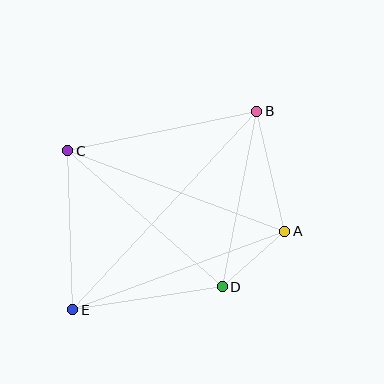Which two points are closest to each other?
Points A and D are closest to each other.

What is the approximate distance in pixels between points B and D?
The distance between B and D is approximately 179 pixels.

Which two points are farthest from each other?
Points B and E are farthest from each other.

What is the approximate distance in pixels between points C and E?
The distance between C and E is approximately 159 pixels.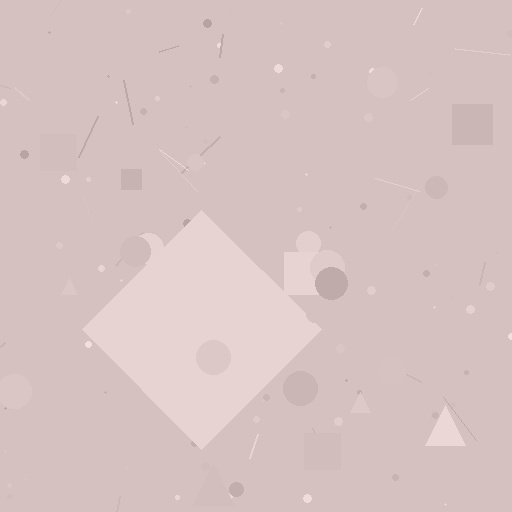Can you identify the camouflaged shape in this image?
The camouflaged shape is a diamond.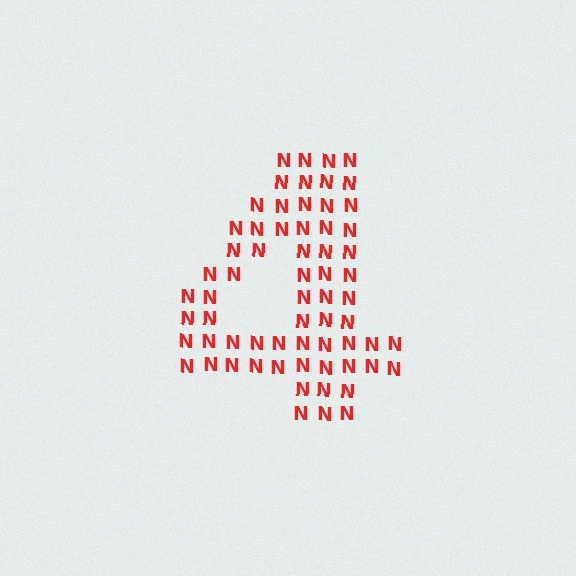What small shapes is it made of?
It is made of small letter N's.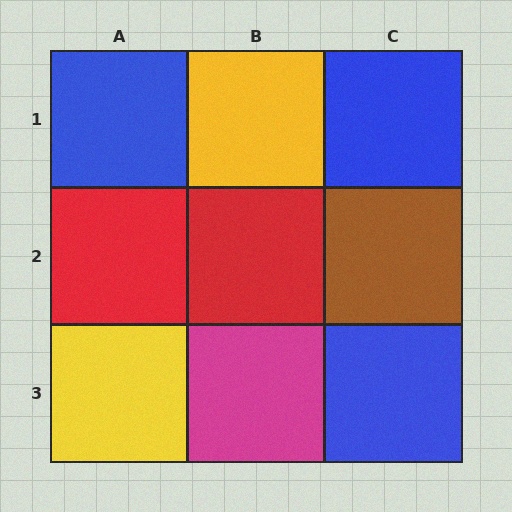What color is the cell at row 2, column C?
Brown.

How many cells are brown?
1 cell is brown.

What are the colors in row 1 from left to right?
Blue, yellow, blue.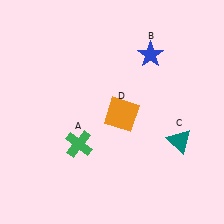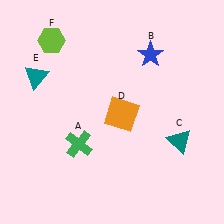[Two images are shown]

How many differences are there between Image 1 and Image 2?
There are 2 differences between the two images.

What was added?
A teal triangle (E), a lime hexagon (F) were added in Image 2.